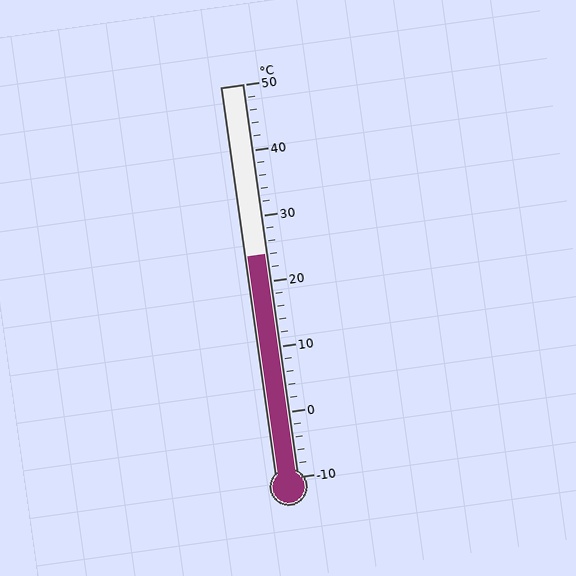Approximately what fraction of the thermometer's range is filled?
The thermometer is filled to approximately 55% of its range.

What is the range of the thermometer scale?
The thermometer scale ranges from -10°C to 50°C.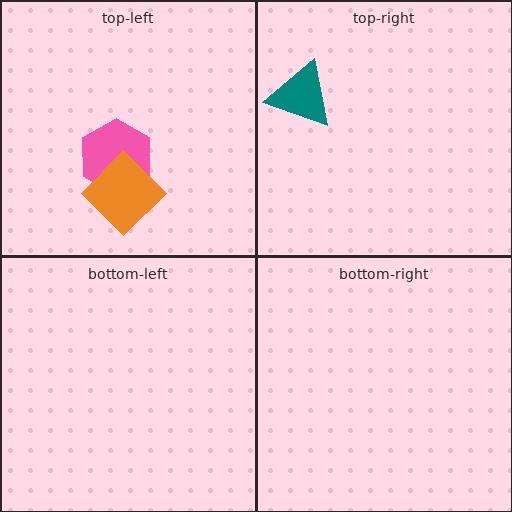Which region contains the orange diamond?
The top-left region.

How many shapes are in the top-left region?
2.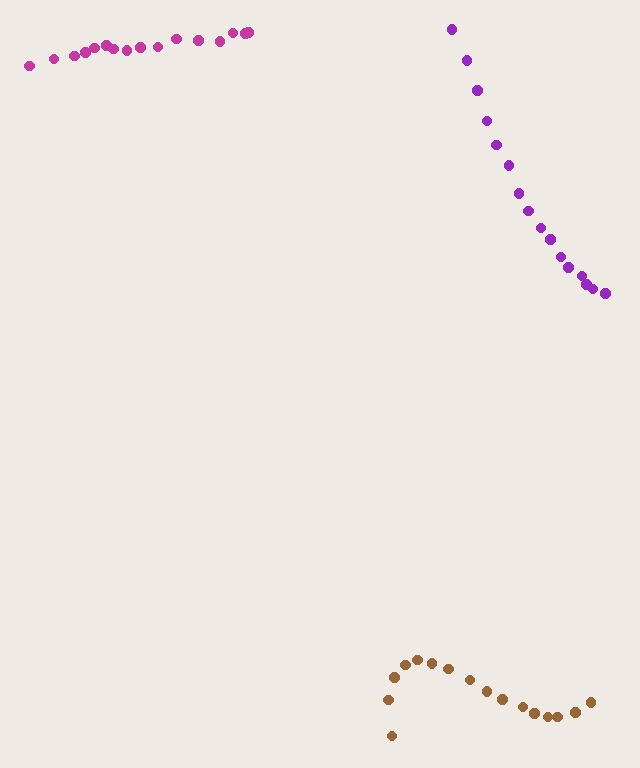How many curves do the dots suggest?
There are 3 distinct paths.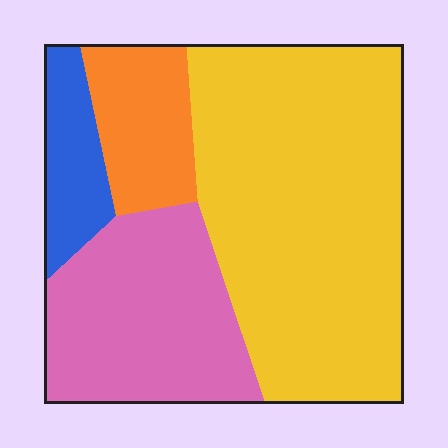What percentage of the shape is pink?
Pink covers about 25% of the shape.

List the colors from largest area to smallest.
From largest to smallest: yellow, pink, orange, blue.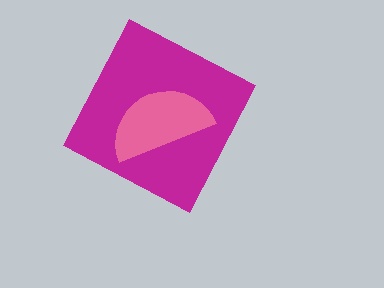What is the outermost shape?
The magenta diamond.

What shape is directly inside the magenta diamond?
The pink semicircle.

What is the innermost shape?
The pink semicircle.